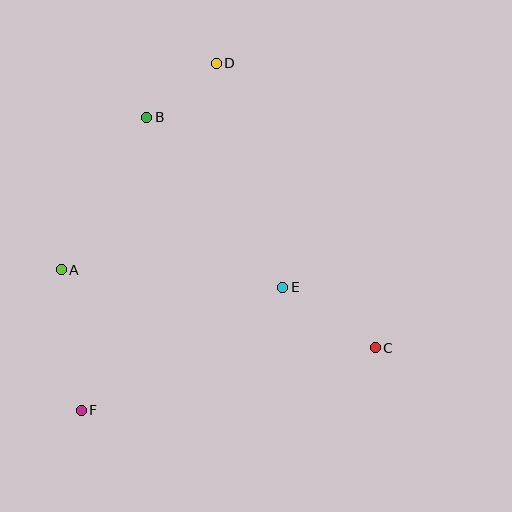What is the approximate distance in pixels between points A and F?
The distance between A and F is approximately 142 pixels.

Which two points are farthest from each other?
Points D and F are farthest from each other.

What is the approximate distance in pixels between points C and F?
The distance between C and F is approximately 300 pixels.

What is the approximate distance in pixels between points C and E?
The distance between C and E is approximately 110 pixels.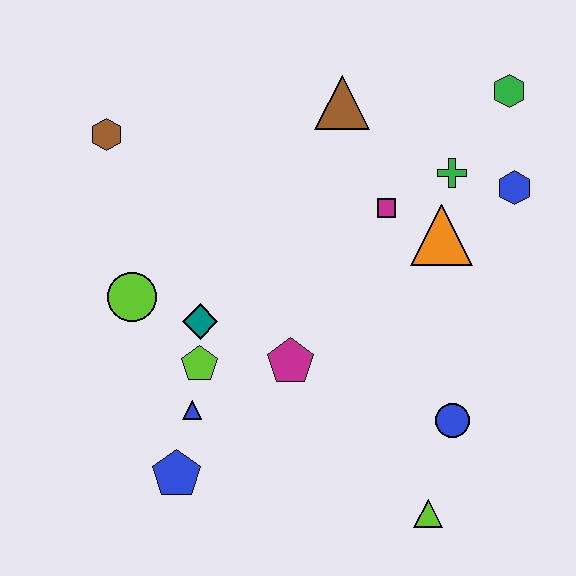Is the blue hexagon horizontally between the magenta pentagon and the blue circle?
No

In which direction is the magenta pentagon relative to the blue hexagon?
The magenta pentagon is to the left of the blue hexagon.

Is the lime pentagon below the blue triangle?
No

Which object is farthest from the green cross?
The blue pentagon is farthest from the green cross.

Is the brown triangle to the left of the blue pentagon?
No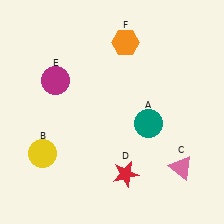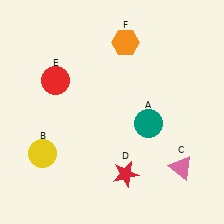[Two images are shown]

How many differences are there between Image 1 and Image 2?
There is 1 difference between the two images.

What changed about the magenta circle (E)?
In Image 1, E is magenta. In Image 2, it changed to red.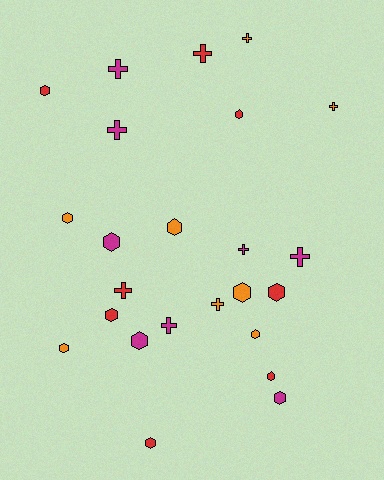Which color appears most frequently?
Orange, with 8 objects.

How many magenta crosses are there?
There are 5 magenta crosses.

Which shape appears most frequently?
Hexagon, with 14 objects.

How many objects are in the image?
There are 24 objects.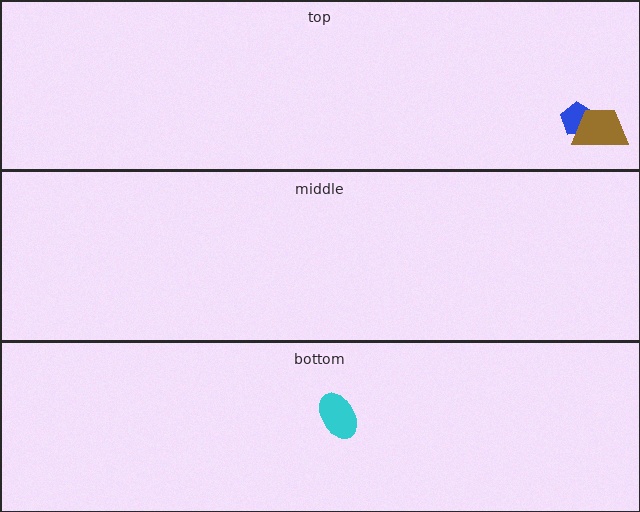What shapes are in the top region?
The blue pentagon, the brown trapezoid.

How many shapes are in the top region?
2.